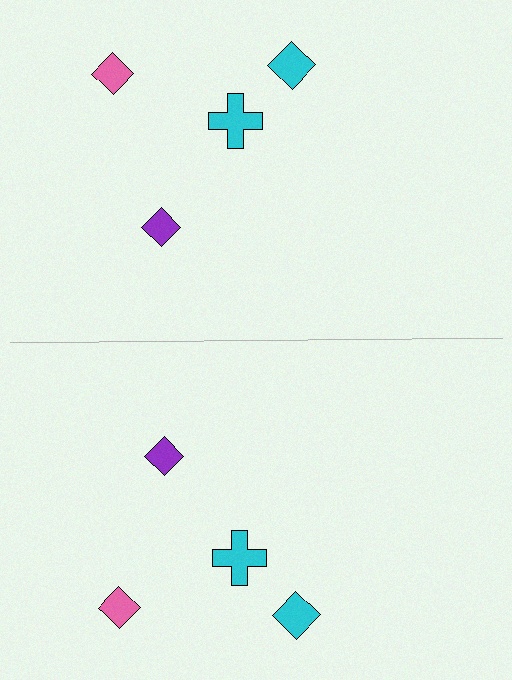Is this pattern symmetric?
Yes, this pattern has bilateral (reflection) symmetry.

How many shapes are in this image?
There are 8 shapes in this image.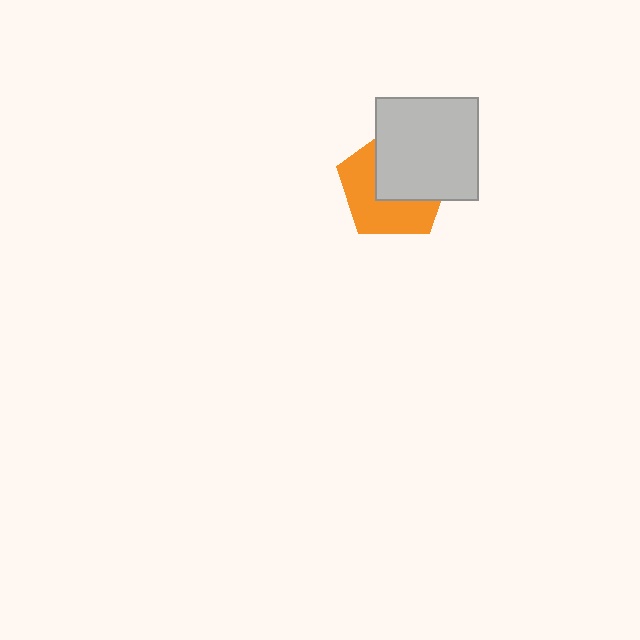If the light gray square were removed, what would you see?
You would see the complete orange pentagon.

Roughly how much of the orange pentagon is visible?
About half of it is visible (roughly 50%).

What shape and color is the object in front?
The object in front is a light gray square.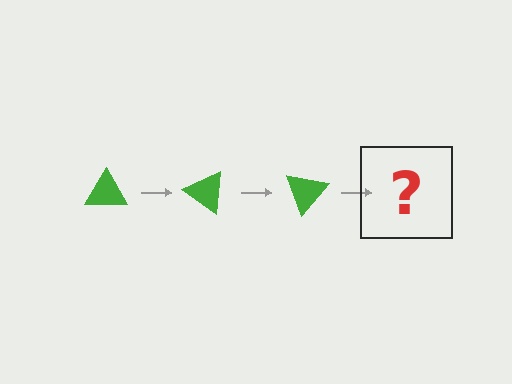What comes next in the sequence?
The next element should be a green triangle rotated 105 degrees.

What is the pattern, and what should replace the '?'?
The pattern is that the triangle rotates 35 degrees each step. The '?' should be a green triangle rotated 105 degrees.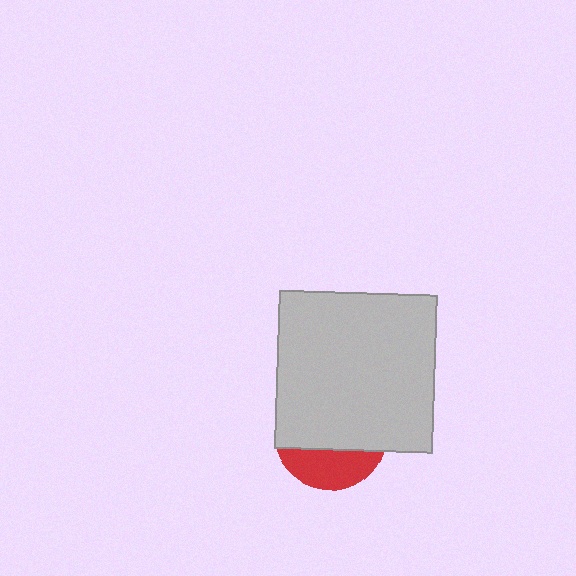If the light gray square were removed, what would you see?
You would see the complete red circle.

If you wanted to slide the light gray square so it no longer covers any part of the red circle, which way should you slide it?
Slide it up — that is the most direct way to separate the two shapes.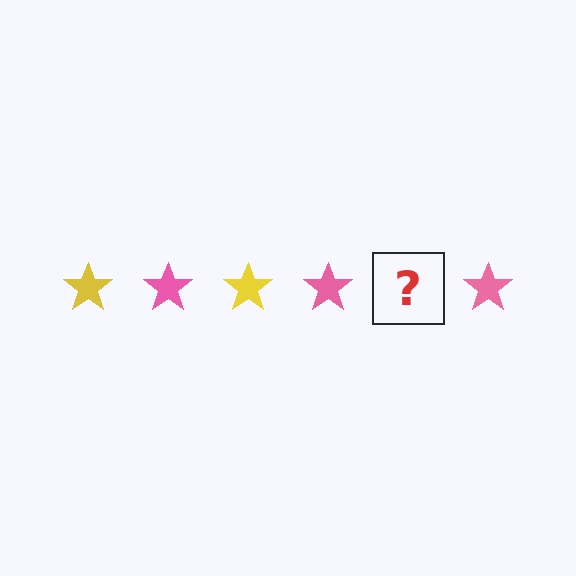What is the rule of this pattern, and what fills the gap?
The rule is that the pattern cycles through yellow, pink stars. The gap should be filled with a yellow star.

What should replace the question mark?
The question mark should be replaced with a yellow star.